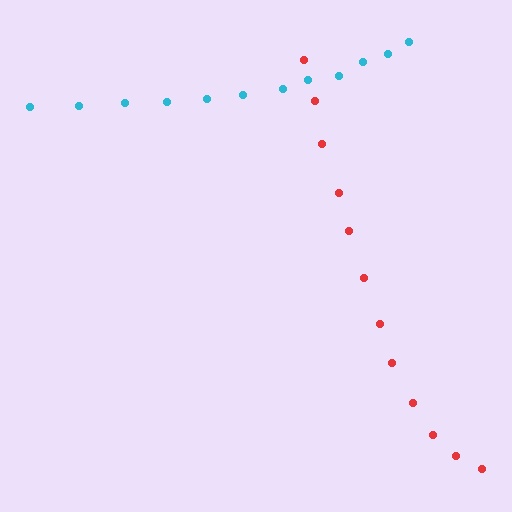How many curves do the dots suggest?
There are 2 distinct paths.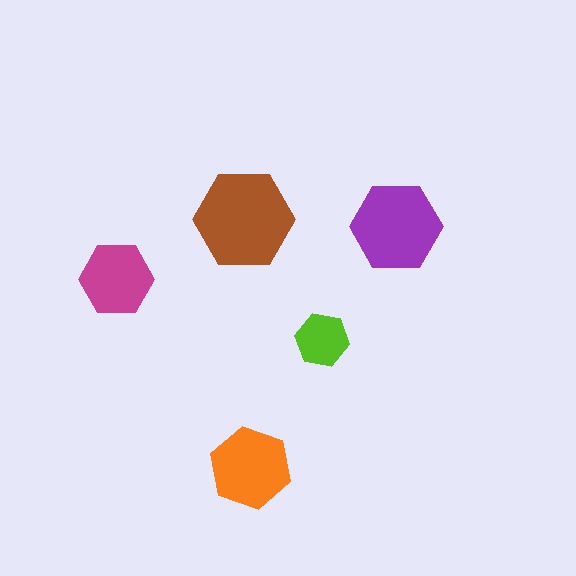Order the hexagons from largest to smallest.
the brown one, the purple one, the orange one, the magenta one, the lime one.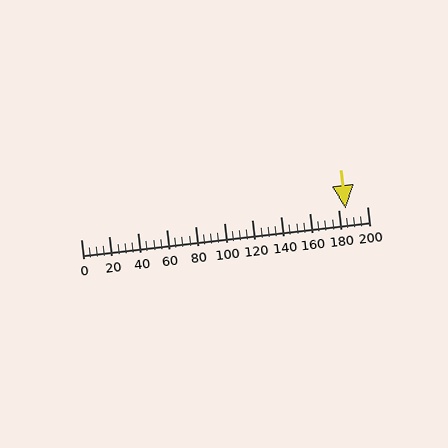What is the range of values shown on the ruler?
The ruler shows values from 0 to 200.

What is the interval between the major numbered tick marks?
The major tick marks are spaced 20 units apart.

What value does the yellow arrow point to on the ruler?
The yellow arrow points to approximately 185.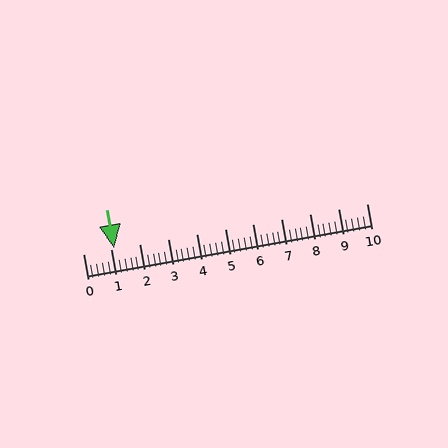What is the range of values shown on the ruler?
The ruler shows values from 0 to 10.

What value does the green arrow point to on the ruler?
The green arrow points to approximately 1.1.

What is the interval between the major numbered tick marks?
The major tick marks are spaced 1 units apart.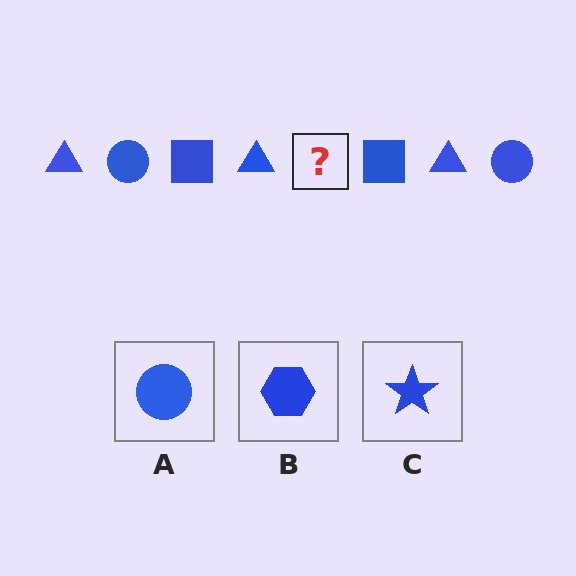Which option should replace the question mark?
Option A.